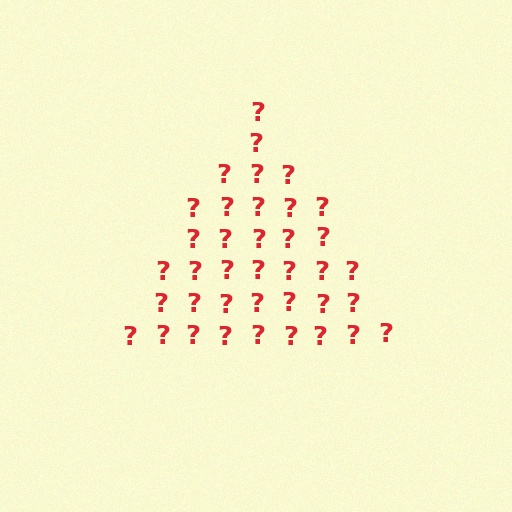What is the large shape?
The large shape is a triangle.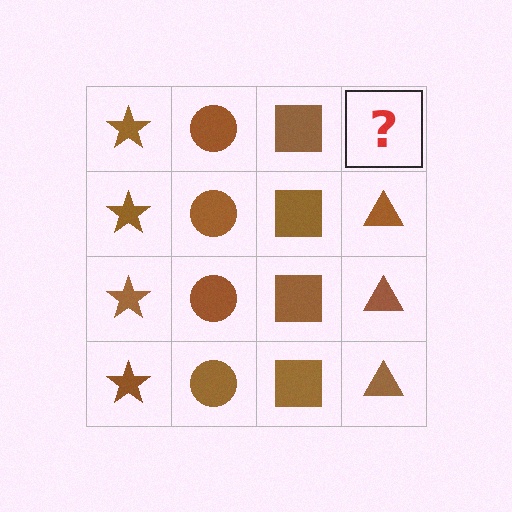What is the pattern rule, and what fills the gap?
The rule is that each column has a consistent shape. The gap should be filled with a brown triangle.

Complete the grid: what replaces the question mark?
The question mark should be replaced with a brown triangle.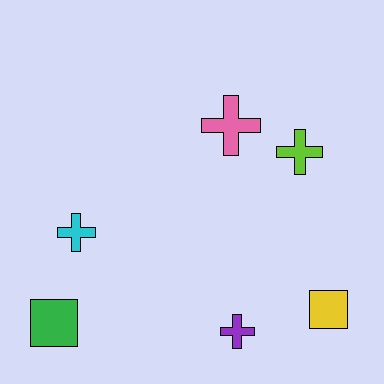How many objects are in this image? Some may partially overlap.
There are 6 objects.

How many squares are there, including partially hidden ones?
There are 2 squares.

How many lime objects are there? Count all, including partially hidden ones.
There is 1 lime object.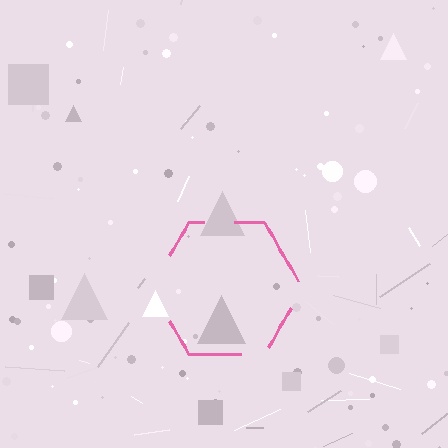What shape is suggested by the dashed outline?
The dashed outline suggests a hexagon.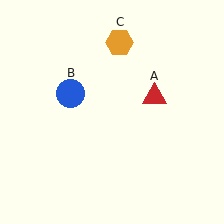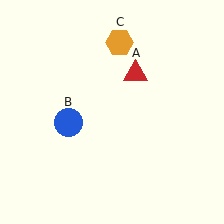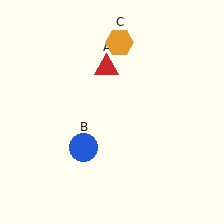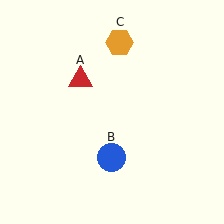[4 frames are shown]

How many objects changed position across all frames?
2 objects changed position: red triangle (object A), blue circle (object B).